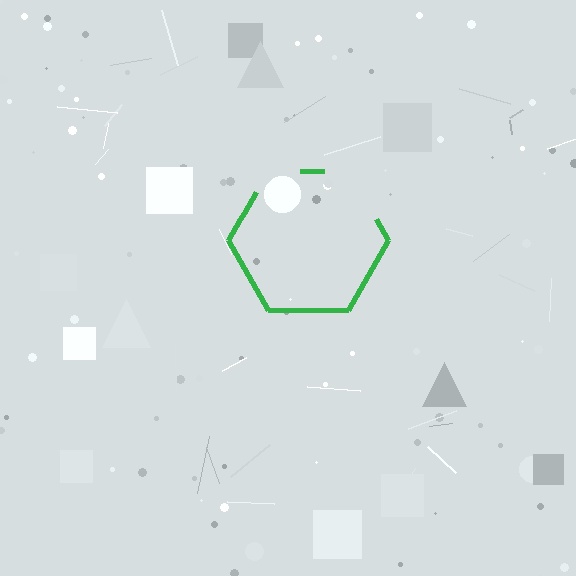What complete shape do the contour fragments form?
The contour fragments form a hexagon.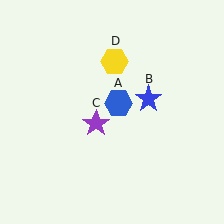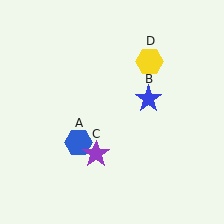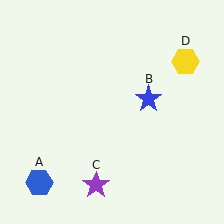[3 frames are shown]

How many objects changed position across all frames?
3 objects changed position: blue hexagon (object A), purple star (object C), yellow hexagon (object D).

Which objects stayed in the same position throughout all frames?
Blue star (object B) remained stationary.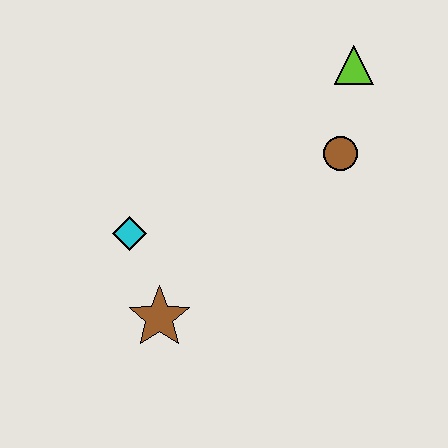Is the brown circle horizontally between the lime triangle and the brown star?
Yes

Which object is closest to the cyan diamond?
The brown star is closest to the cyan diamond.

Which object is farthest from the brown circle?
The brown star is farthest from the brown circle.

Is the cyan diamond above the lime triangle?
No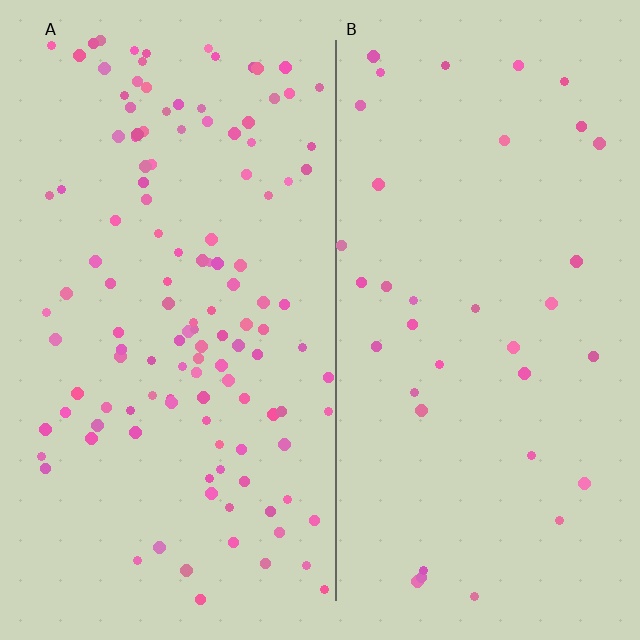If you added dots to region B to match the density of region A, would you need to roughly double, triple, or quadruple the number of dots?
Approximately triple.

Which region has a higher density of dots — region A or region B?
A (the left).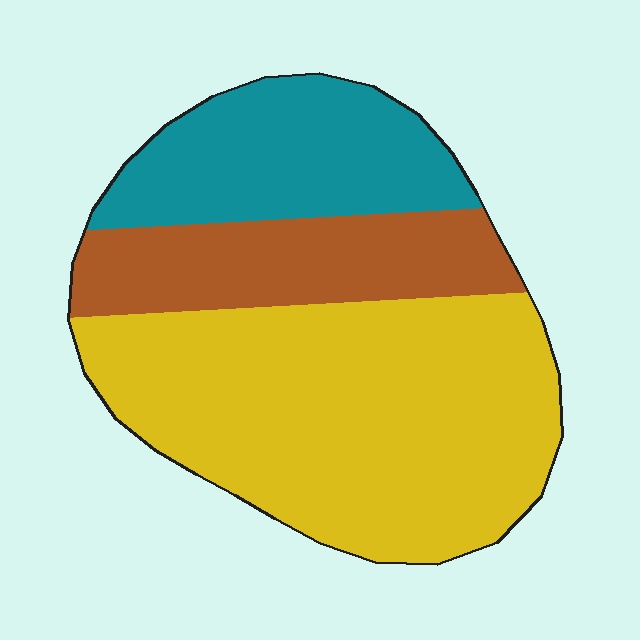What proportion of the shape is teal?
Teal takes up between a sixth and a third of the shape.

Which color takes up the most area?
Yellow, at roughly 55%.